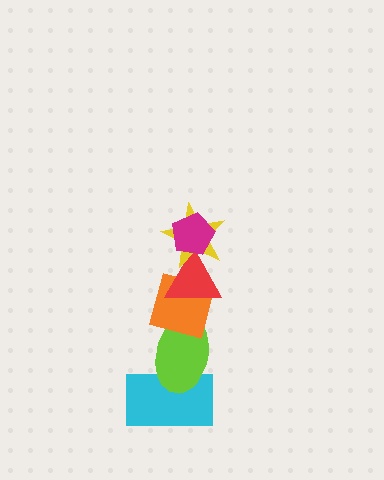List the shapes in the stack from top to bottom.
From top to bottom: the magenta pentagon, the yellow star, the red triangle, the orange square, the lime ellipse, the cyan rectangle.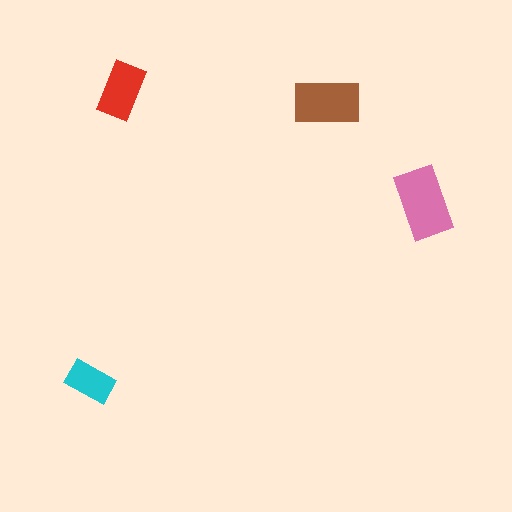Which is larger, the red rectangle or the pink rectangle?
The pink one.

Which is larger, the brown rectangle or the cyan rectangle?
The brown one.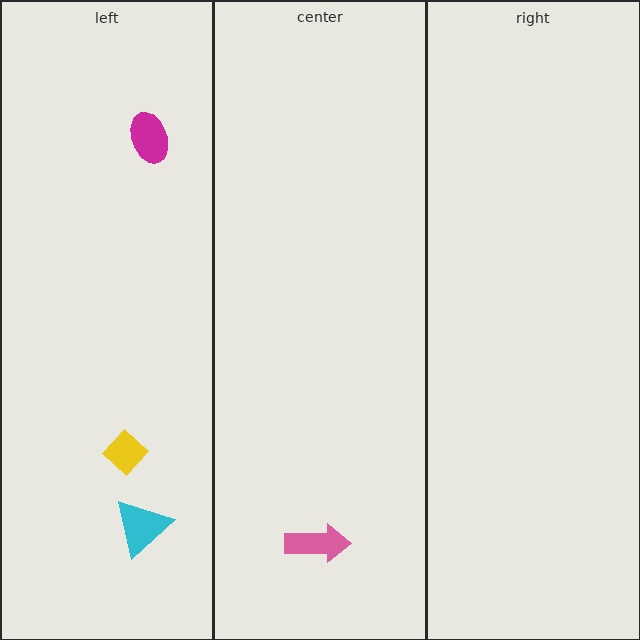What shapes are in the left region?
The magenta ellipse, the yellow diamond, the cyan triangle.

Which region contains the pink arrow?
The center region.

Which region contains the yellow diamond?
The left region.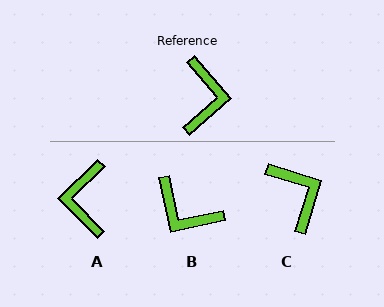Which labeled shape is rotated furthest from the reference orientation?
A, about 177 degrees away.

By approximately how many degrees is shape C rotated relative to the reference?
Approximately 31 degrees counter-clockwise.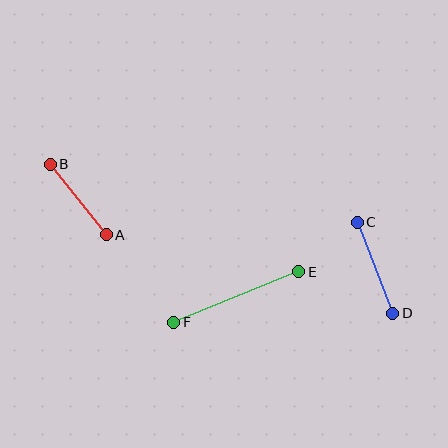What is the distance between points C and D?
The distance is approximately 98 pixels.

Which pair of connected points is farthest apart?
Points E and F are farthest apart.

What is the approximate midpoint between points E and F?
The midpoint is at approximately (236, 297) pixels.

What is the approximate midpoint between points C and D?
The midpoint is at approximately (375, 268) pixels.